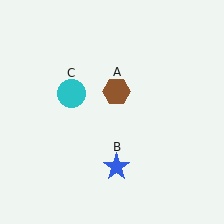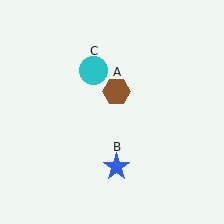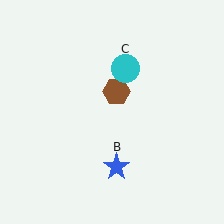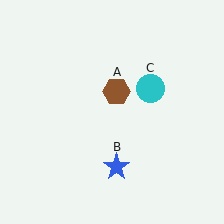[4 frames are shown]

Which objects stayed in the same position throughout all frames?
Brown hexagon (object A) and blue star (object B) remained stationary.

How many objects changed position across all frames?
1 object changed position: cyan circle (object C).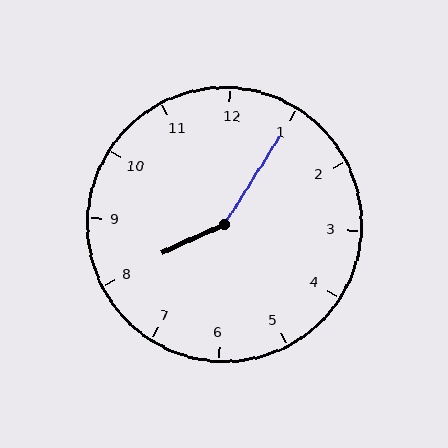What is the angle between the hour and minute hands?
Approximately 148 degrees.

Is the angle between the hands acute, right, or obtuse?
It is obtuse.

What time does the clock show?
8:05.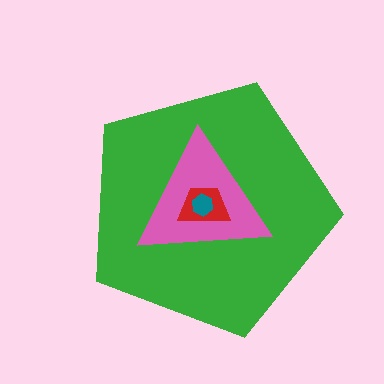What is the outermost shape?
The green pentagon.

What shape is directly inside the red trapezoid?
The teal hexagon.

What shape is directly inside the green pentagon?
The pink triangle.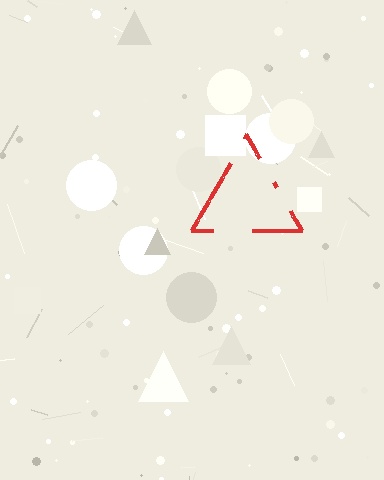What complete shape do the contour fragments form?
The contour fragments form a triangle.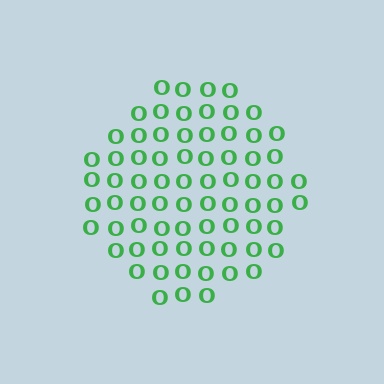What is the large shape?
The large shape is a circle.